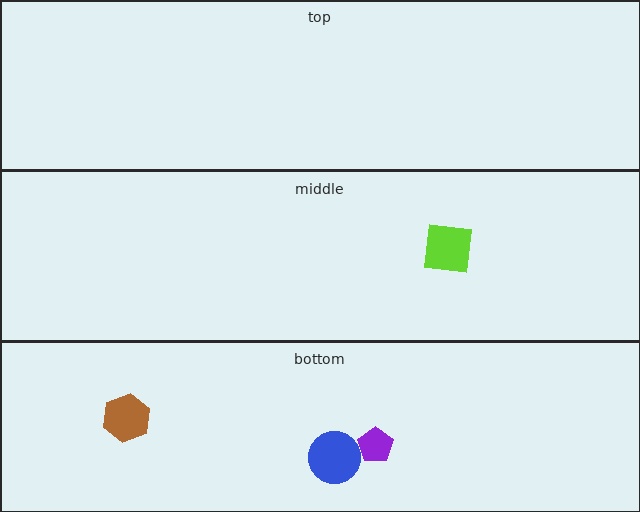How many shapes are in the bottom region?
3.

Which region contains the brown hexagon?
The bottom region.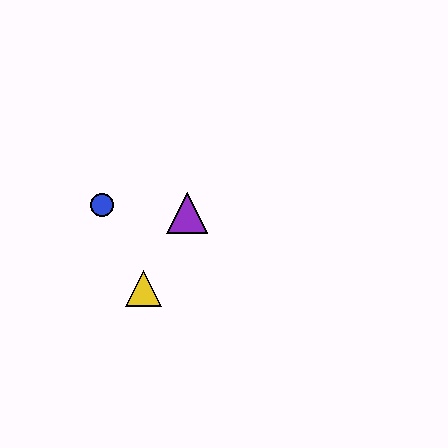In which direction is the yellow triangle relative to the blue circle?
The yellow triangle is below the blue circle.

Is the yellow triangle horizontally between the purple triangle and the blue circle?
Yes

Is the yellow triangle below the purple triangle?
Yes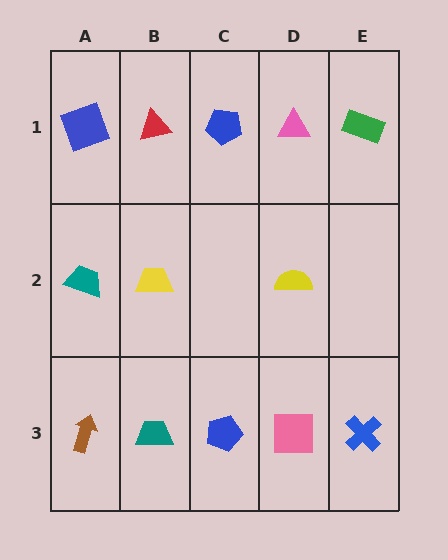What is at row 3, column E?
A blue cross.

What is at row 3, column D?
A pink square.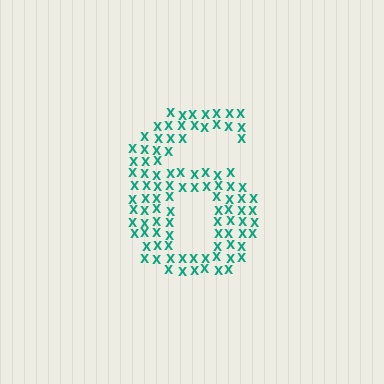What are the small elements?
The small elements are letter X's.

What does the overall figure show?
The overall figure shows the digit 6.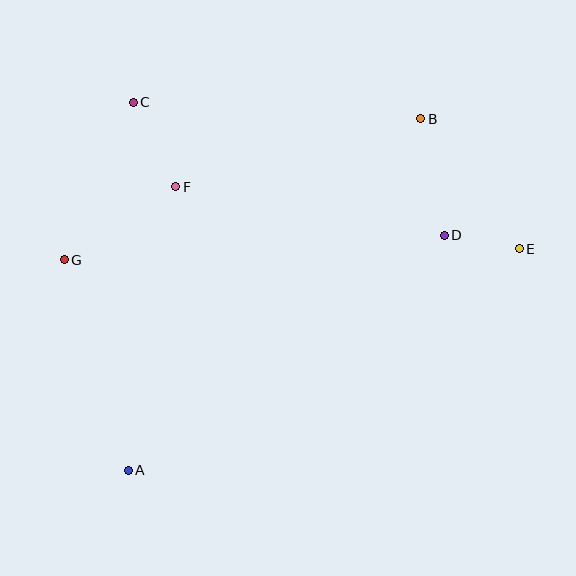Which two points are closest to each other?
Points D and E are closest to each other.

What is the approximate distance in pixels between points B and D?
The distance between B and D is approximately 119 pixels.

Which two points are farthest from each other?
Points A and B are farthest from each other.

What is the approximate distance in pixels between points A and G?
The distance between A and G is approximately 220 pixels.